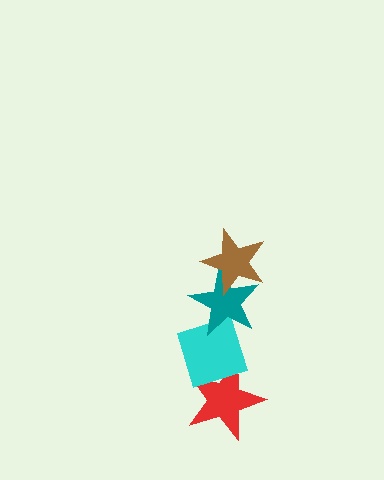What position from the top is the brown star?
The brown star is 1st from the top.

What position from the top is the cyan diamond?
The cyan diamond is 3rd from the top.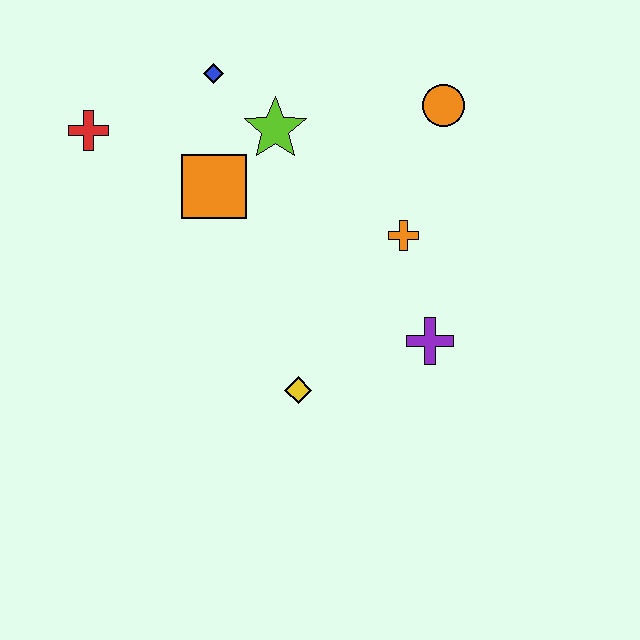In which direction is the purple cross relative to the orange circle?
The purple cross is below the orange circle.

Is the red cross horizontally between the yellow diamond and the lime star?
No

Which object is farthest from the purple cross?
The red cross is farthest from the purple cross.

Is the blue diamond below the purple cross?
No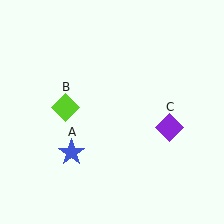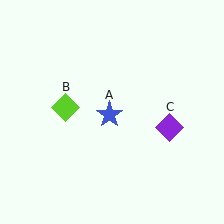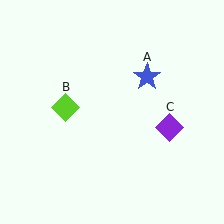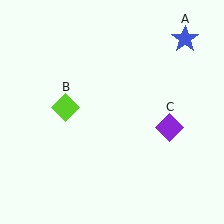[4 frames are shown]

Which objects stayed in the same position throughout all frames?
Lime diamond (object B) and purple diamond (object C) remained stationary.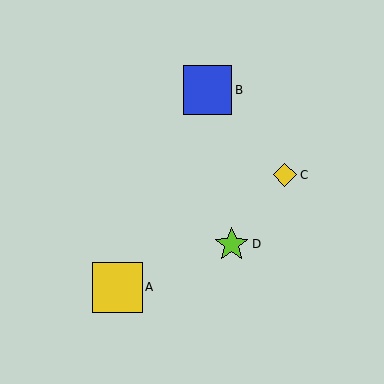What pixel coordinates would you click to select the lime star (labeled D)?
Click at (232, 244) to select the lime star D.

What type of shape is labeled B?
Shape B is a blue square.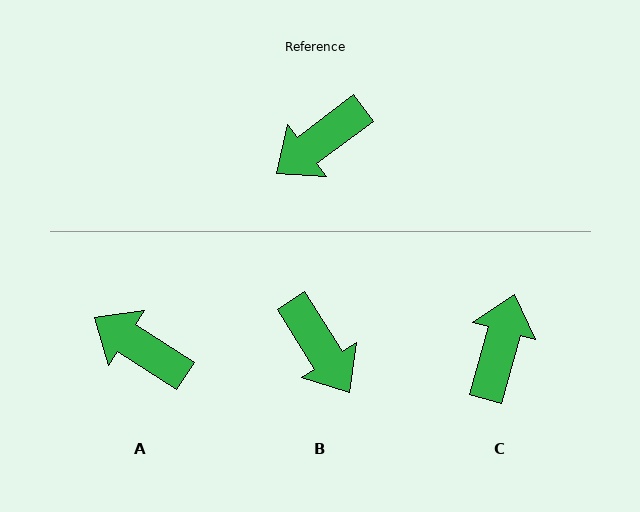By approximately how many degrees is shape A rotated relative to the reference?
Approximately 70 degrees clockwise.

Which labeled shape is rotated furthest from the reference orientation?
C, about 142 degrees away.